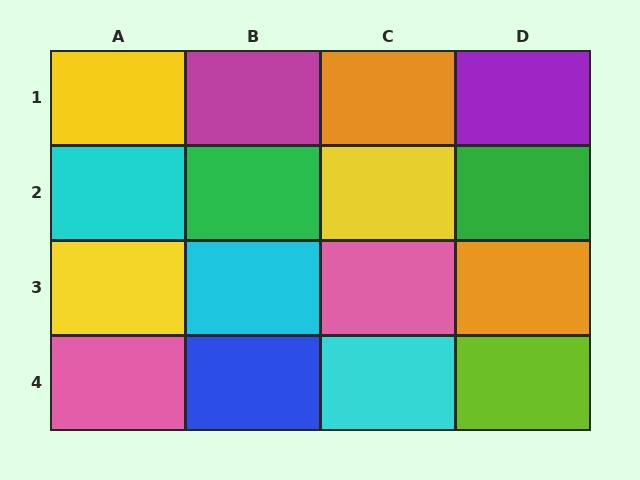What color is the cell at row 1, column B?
Magenta.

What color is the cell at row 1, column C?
Orange.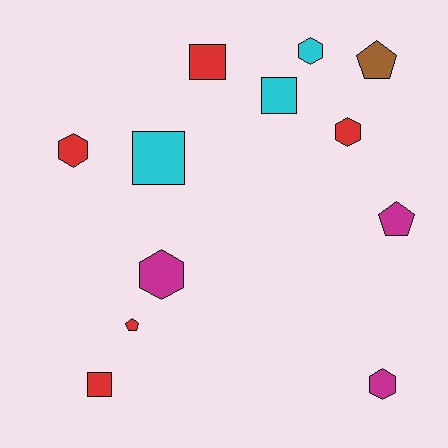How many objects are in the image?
There are 12 objects.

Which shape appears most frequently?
Hexagon, with 5 objects.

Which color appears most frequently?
Red, with 5 objects.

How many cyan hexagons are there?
There is 1 cyan hexagon.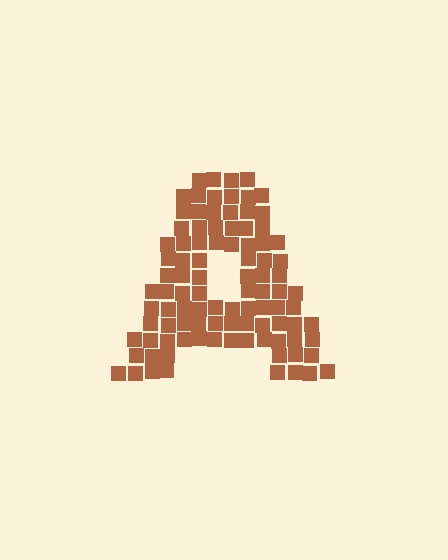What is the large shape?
The large shape is the letter A.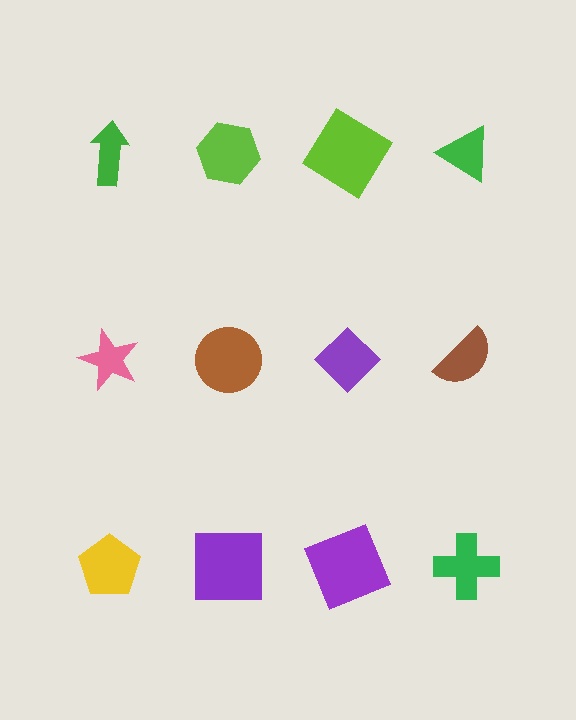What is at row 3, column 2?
A purple square.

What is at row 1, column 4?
A green triangle.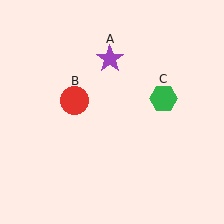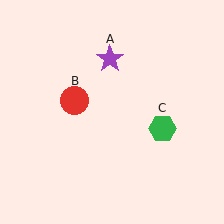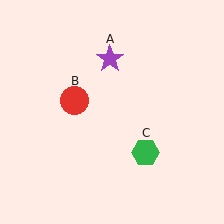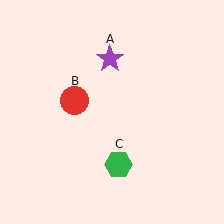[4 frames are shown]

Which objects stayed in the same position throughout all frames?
Purple star (object A) and red circle (object B) remained stationary.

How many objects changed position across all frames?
1 object changed position: green hexagon (object C).